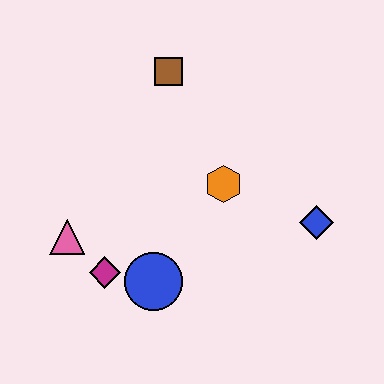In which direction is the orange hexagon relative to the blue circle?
The orange hexagon is above the blue circle.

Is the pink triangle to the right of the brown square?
No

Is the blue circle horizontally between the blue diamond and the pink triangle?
Yes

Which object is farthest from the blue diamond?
The pink triangle is farthest from the blue diamond.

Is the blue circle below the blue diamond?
Yes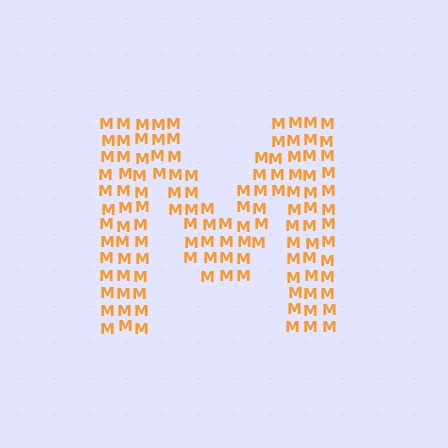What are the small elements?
The small elements are letter M's.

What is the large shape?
The large shape is the letter M.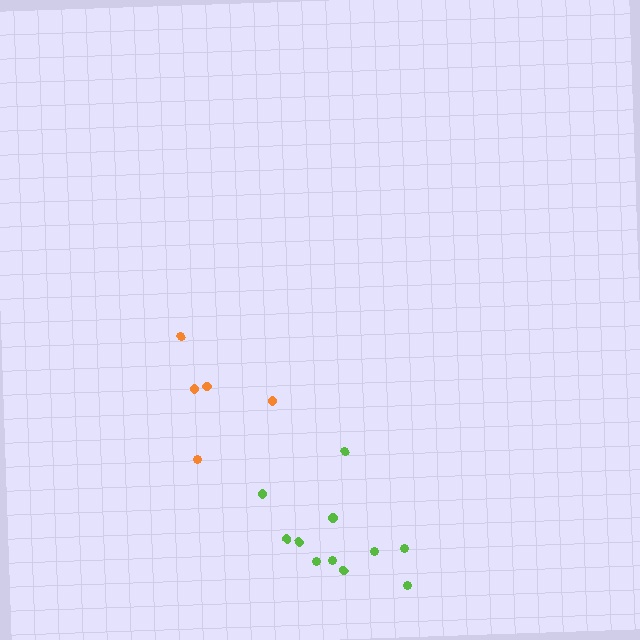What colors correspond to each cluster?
The clusters are colored: orange, lime.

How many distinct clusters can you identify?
There are 2 distinct clusters.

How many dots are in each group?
Group 1: 5 dots, Group 2: 11 dots (16 total).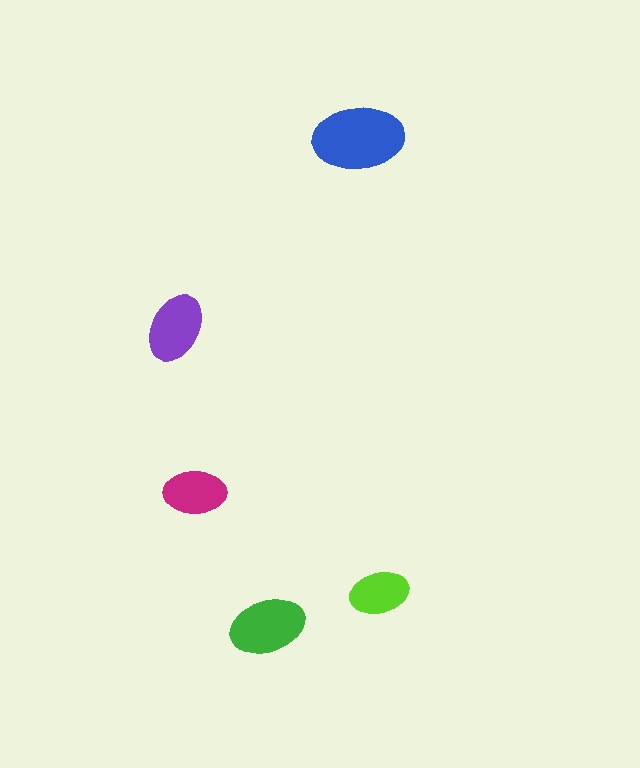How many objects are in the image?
There are 5 objects in the image.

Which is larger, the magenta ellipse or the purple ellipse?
The purple one.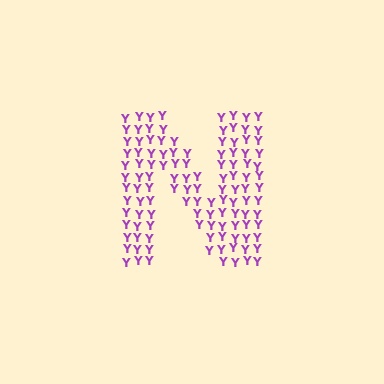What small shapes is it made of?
It is made of small letter Y's.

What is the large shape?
The large shape is the letter N.